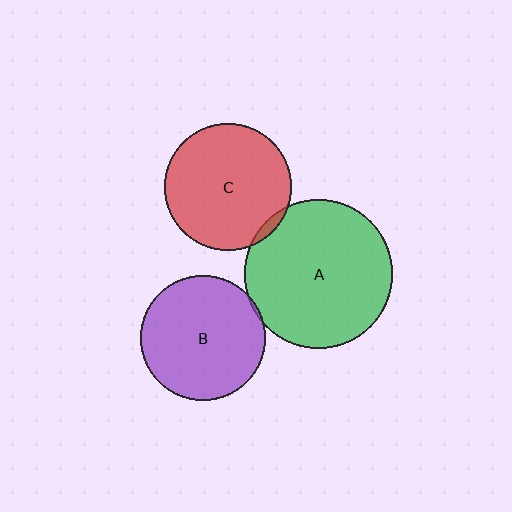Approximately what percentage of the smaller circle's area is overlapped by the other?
Approximately 5%.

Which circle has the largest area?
Circle A (green).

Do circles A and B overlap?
Yes.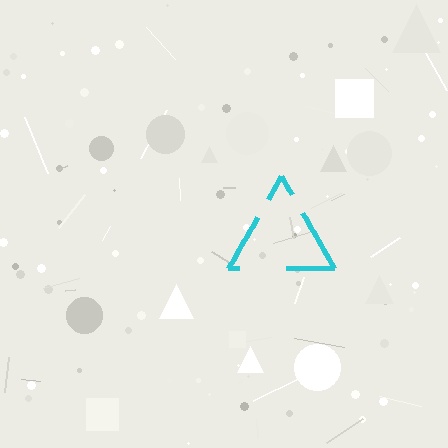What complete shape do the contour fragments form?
The contour fragments form a triangle.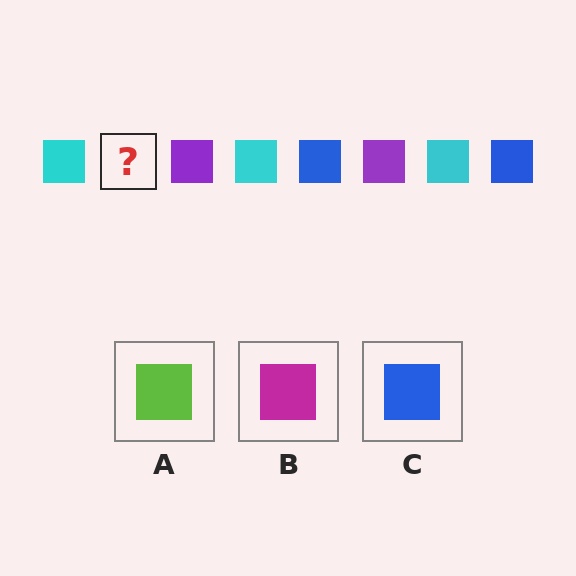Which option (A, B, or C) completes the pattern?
C.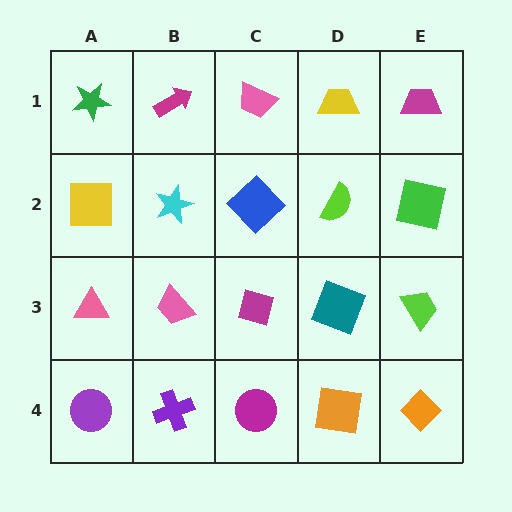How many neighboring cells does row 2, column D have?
4.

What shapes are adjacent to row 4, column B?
A pink trapezoid (row 3, column B), a purple circle (row 4, column A), a magenta circle (row 4, column C).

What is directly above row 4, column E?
A lime trapezoid.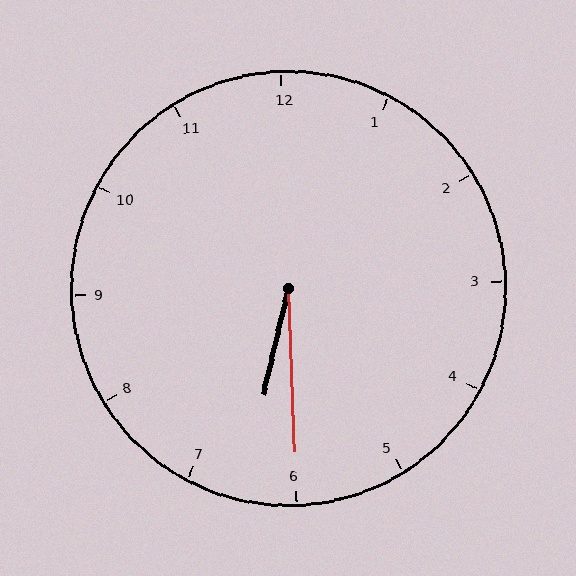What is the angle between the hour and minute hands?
Approximately 15 degrees.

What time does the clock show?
6:30.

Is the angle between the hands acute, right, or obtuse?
It is acute.